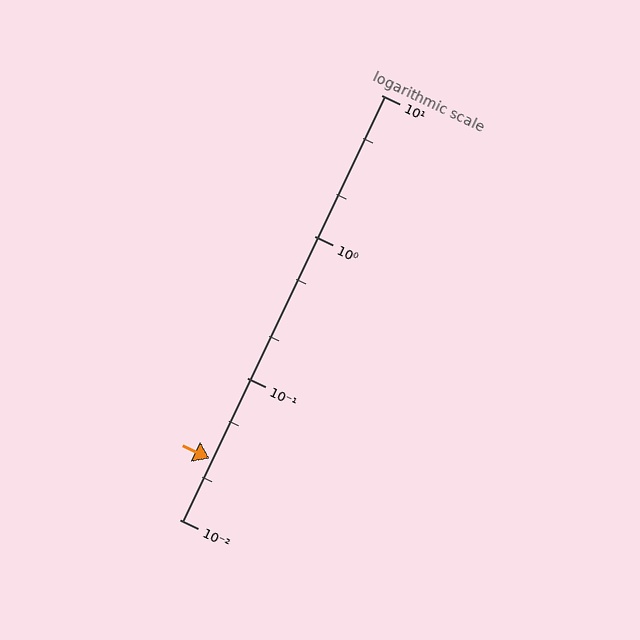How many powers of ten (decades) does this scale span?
The scale spans 3 decades, from 0.01 to 10.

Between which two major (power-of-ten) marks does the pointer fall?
The pointer is between 0.01 and 0.1.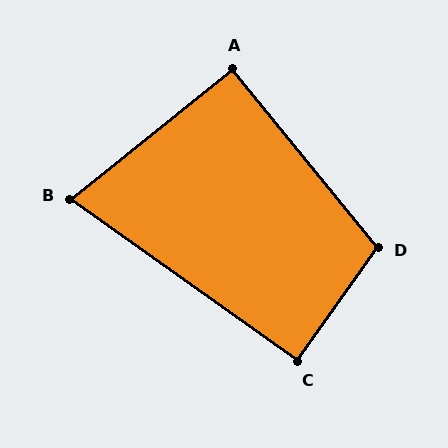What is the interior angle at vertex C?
Approximately 90 degrees (approximately right).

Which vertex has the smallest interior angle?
B, at approximately 74 degrees.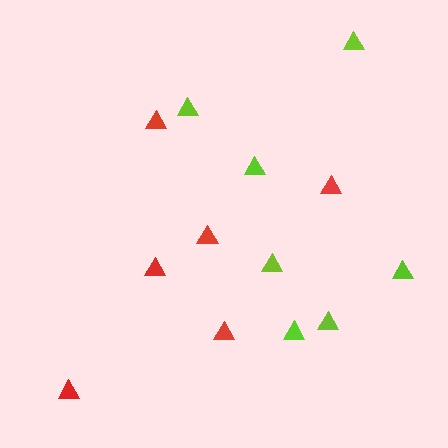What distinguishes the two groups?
There are 2 groups: one group of lime triangles (7) and one group of red triangles (6).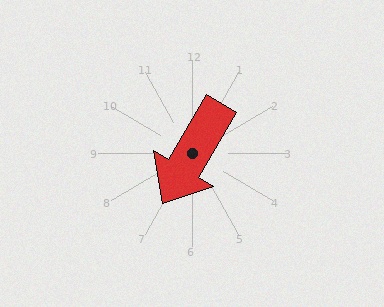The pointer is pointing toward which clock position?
Roughly 7 o'clock.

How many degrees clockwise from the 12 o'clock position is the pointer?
Approximately 211 degrees.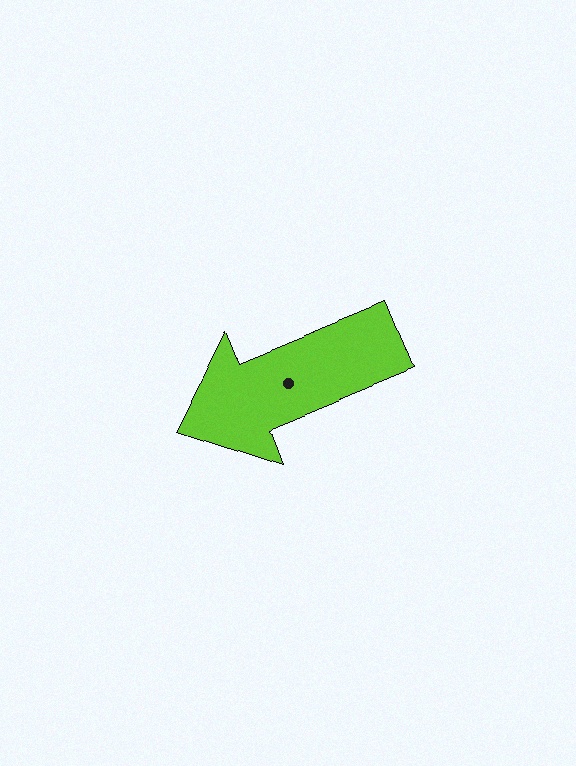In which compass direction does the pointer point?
West.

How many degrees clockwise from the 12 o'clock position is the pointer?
Approximately 248 degrees.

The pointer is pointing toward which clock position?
Roughly 8 o'clock.